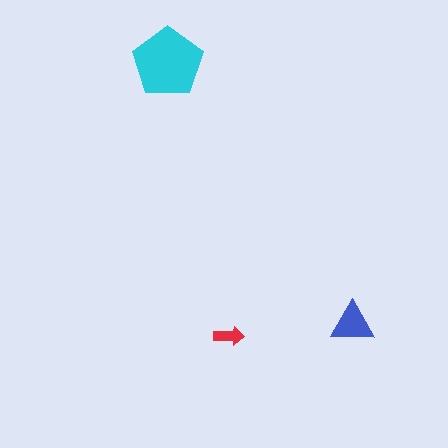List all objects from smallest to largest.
The red arrow, the blue triangle, the cyan pentagon.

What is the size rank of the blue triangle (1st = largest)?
2nd.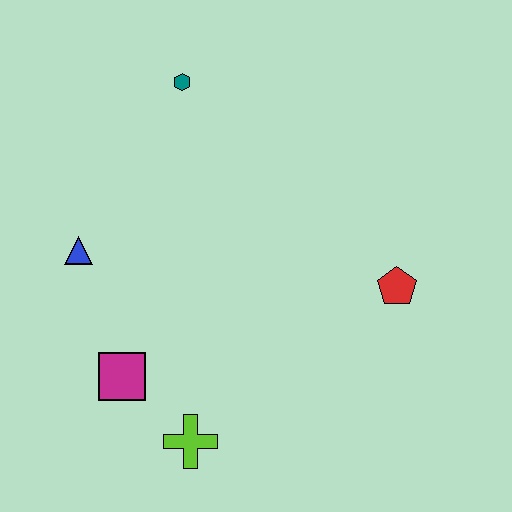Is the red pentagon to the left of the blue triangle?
No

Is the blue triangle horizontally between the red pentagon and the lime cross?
No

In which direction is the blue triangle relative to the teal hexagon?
The blue triangle is below the teal hexagon.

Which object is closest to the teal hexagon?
The blue triangle is closest to the teal hexagon.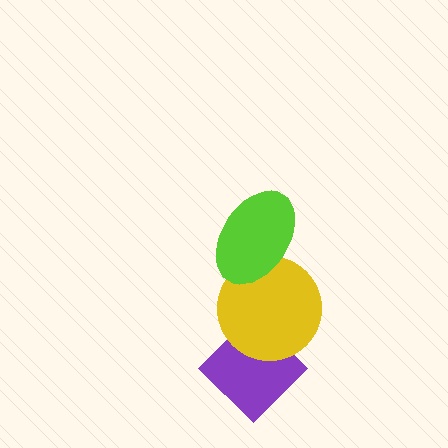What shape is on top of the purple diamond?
The yellow circle is on top of the purple diamond.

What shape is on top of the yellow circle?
The lime ellipse is on top of the yellow circle.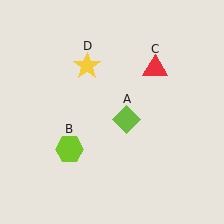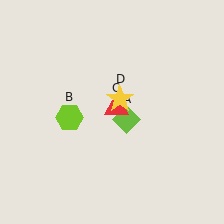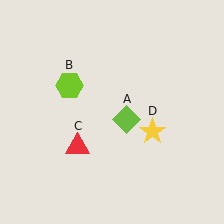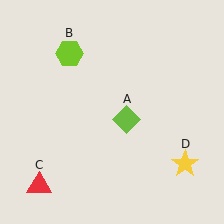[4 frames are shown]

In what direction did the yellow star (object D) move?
The yellow star (object D) moved down and to the right.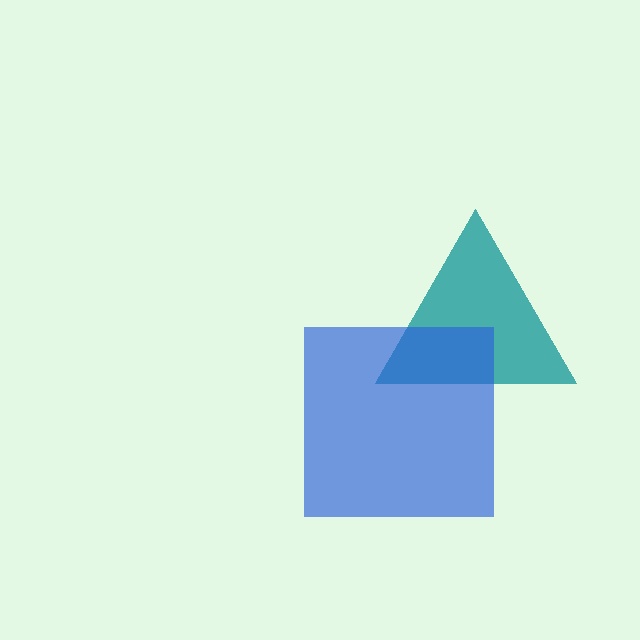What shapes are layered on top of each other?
The layered shapes are: a teal triangle, a blue square.